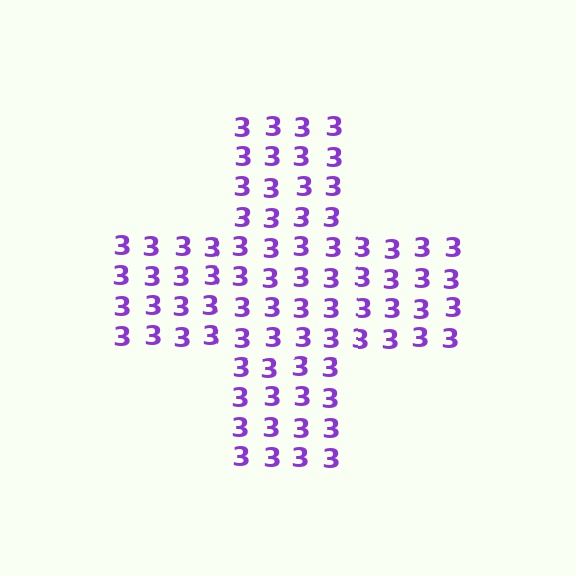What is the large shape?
The large shape is a cross.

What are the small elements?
The small elements are digit 3's.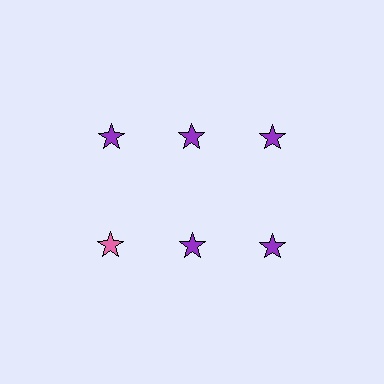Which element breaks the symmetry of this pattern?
The pink star in the second row, leftmost column breaks the symmetry. All other shapes are purple stars.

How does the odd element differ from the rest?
It has a different color: pink instead of purple.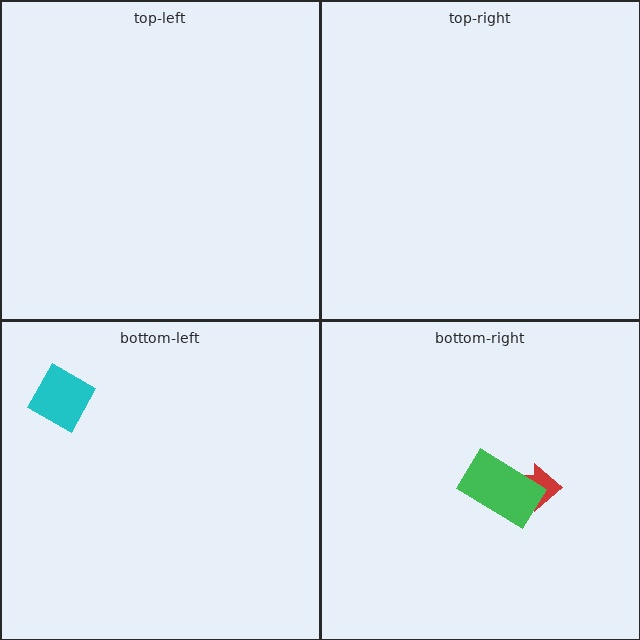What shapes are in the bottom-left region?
The cyan diamond.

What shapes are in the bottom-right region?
The red arrow, the green rectangle.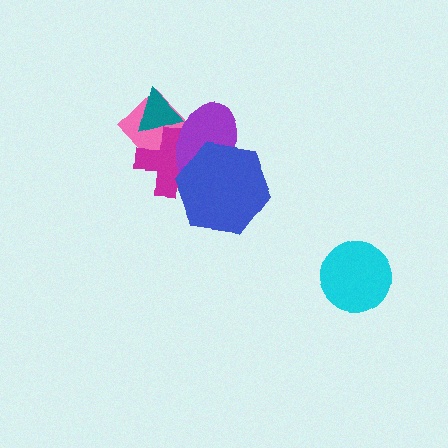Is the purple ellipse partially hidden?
Yes, it is partially covered by another shape.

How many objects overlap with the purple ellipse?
4 objects overlap with the purple ellipse.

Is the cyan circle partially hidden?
No, no other shape covers it.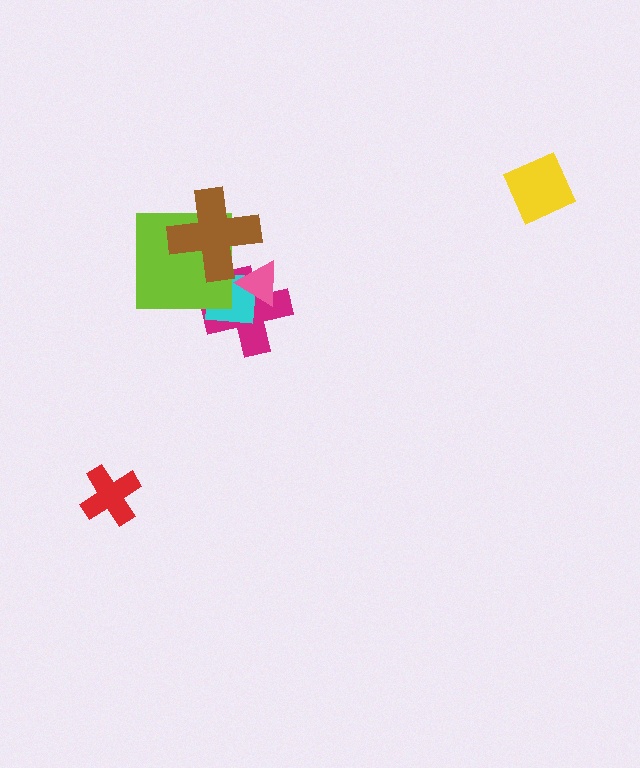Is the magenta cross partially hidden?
Yes, it is partially covered by another shape.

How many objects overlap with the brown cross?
2 objects overlap with the brown cross.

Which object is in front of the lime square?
The brown cross is in front of the lime square.